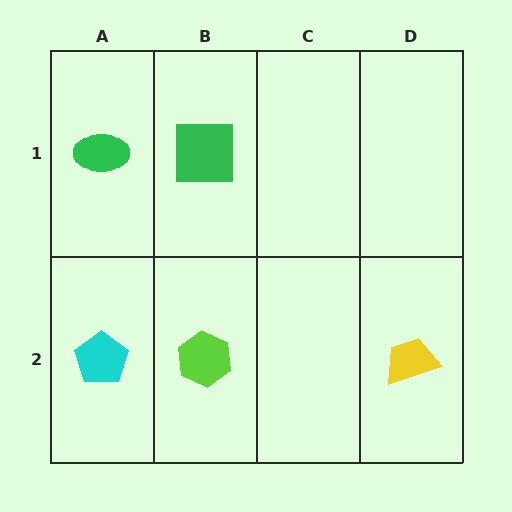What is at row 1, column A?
A green ellipse.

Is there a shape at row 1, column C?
No, that cell is empty.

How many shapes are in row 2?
3 shapes.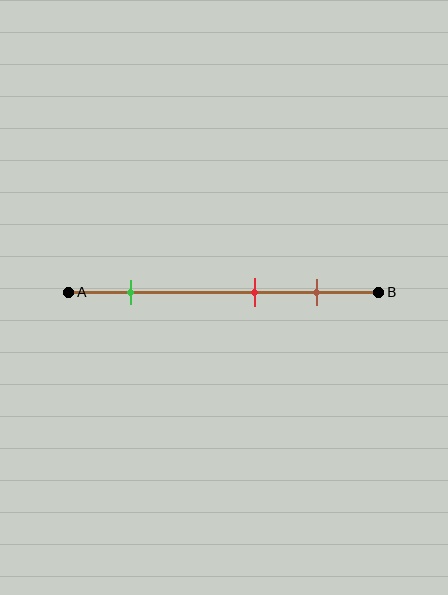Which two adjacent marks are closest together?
The red and brown marks are the closest adjacent pair.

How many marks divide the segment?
There are 3 marks dividing the segment.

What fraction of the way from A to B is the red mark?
The red mark is approximately 60% (0.6) of the way from A to B.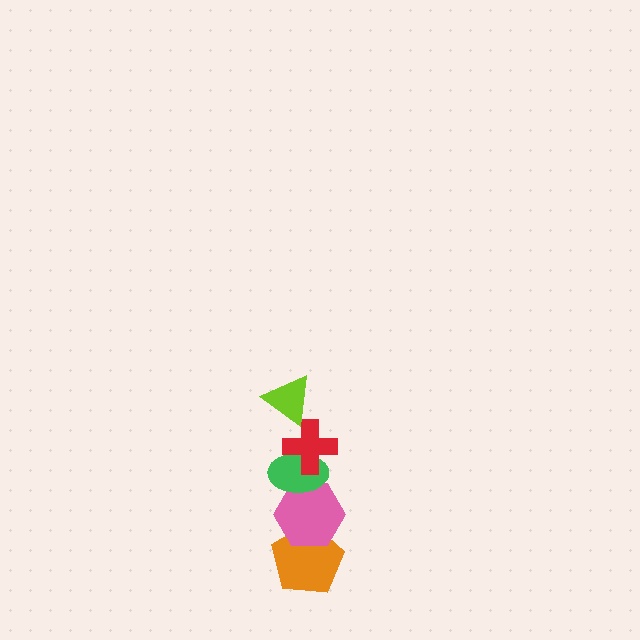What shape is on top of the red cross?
The lime triangle is on top of the red cross.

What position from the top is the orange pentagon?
The orange pentagon is 5th from the top.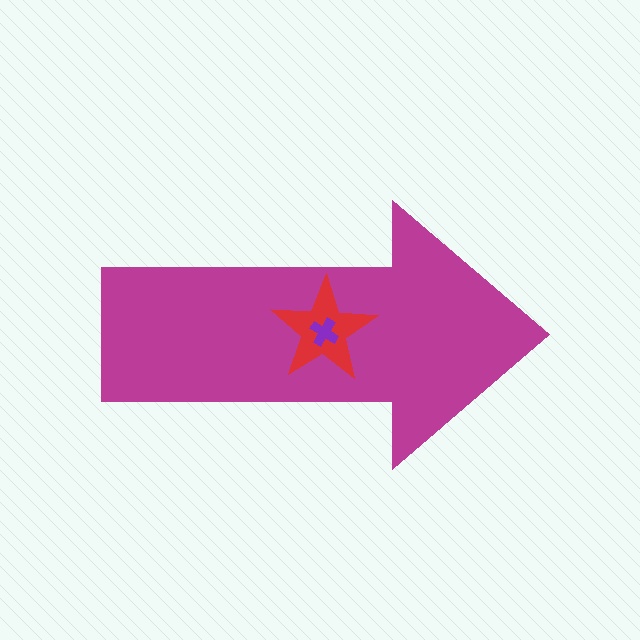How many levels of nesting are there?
3.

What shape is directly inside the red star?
The purple cross.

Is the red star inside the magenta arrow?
Yes.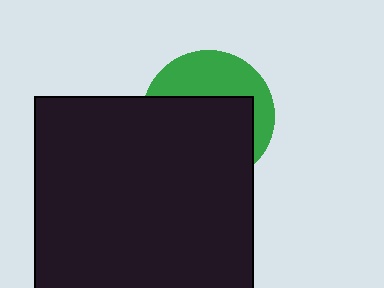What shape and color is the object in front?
The object in front is a black rectangle.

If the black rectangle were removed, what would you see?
You would see the complete green circle.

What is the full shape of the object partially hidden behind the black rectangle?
The partially hidden object is a green circle.